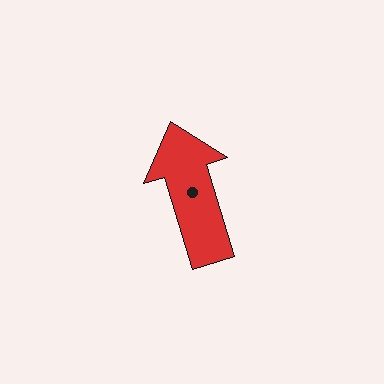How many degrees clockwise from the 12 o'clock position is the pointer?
Approximately 343 degrees.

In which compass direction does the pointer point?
North.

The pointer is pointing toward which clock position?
Roughly 11 o'clock.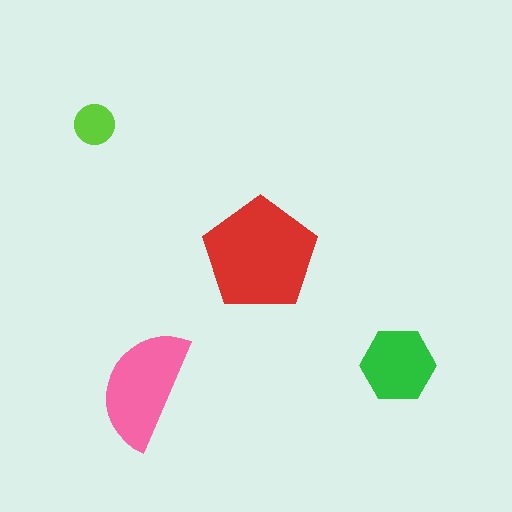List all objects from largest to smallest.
The red pentagon, the pink semicircle, the green hexagon, the lime circle.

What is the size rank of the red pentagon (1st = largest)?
1st.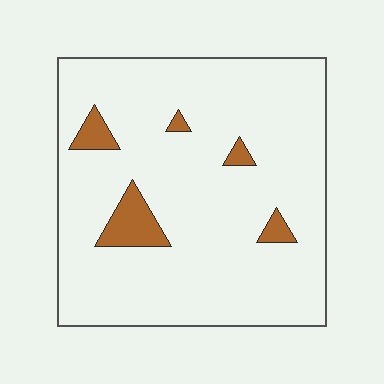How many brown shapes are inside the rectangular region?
5.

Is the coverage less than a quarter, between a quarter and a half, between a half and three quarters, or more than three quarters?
Less than a quarter.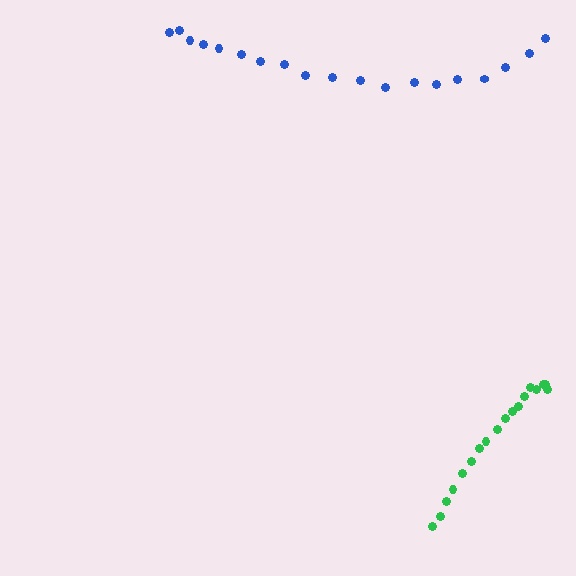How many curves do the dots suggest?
There are 2 distinct paths.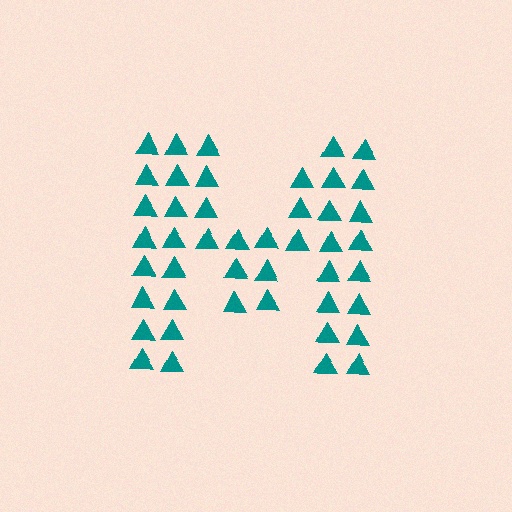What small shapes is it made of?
It is made of small triangles.